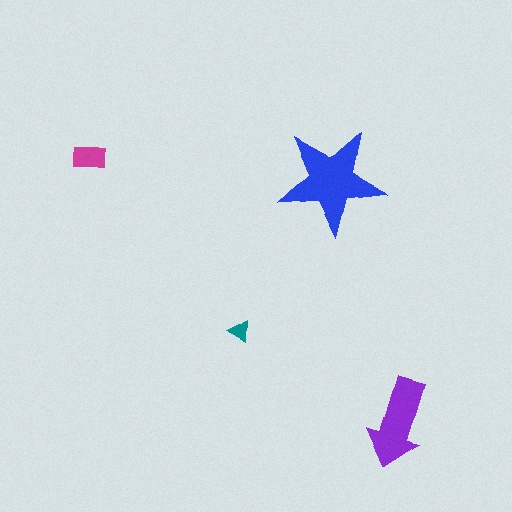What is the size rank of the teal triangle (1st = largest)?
4th.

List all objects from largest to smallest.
The blue star, the purple arrow, the magenta rectangle, the teal triangle.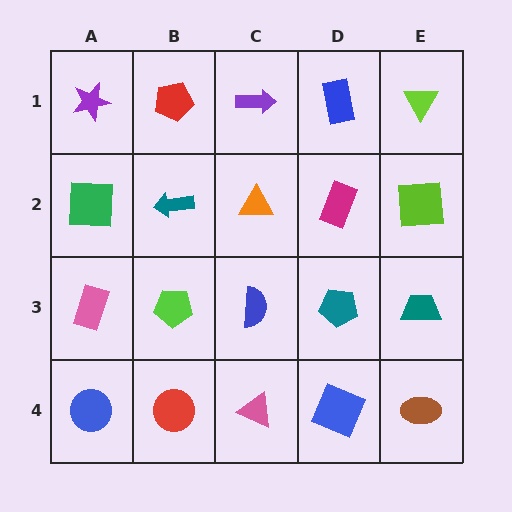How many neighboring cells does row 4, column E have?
2.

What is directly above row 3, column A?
A green square.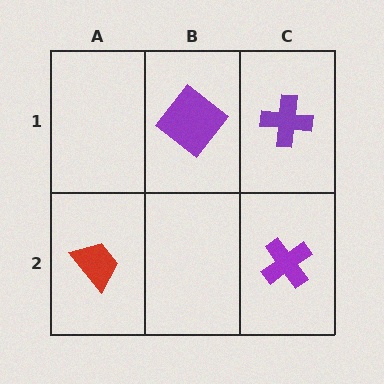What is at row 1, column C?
A purple cross.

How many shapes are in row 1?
2 shapes.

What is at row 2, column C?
A purple cross.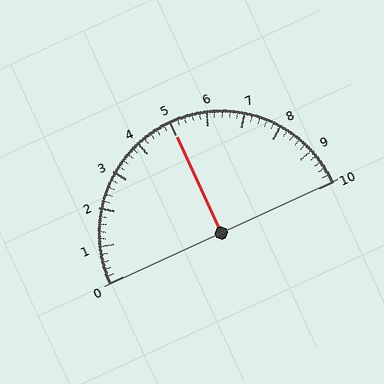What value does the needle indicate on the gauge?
The needle indicates approximately 5.0.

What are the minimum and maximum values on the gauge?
The gauge ranges from 0 to 10.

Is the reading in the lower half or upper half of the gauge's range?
The reading is in the upper half of the range (0 to 10).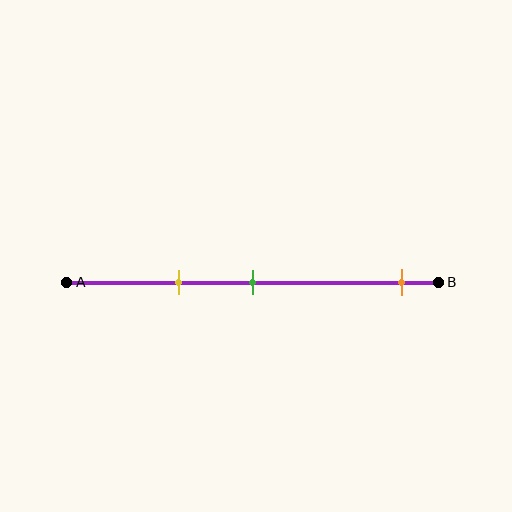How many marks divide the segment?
There are 3 marks dividing the segment.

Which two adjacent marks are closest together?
The yellow and green marks are the closest adjacent pair.